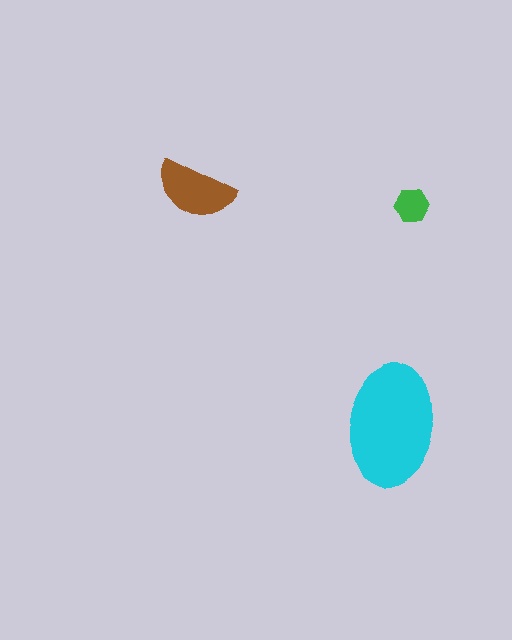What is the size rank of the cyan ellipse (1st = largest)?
1st.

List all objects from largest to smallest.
The cyan ellipse, the brown semicircle, the green hexagon.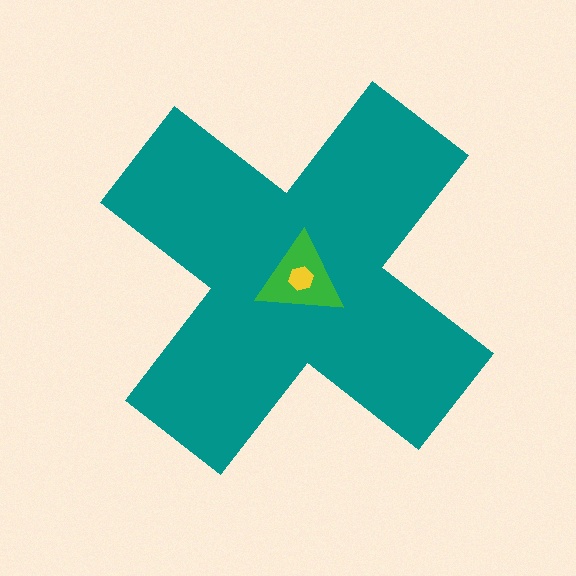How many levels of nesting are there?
3.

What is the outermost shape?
The teal cross.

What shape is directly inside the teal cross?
The green triangle.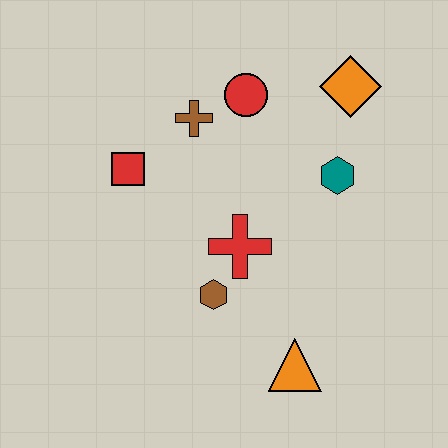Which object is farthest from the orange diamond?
The orange triangle is farthest from the orange diamond.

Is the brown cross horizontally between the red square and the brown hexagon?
Yes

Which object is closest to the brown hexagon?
The red cross is closest to the brown hexagon.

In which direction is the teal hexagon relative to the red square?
The teal hexagon is to the right of the red square.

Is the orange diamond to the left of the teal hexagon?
No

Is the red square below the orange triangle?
No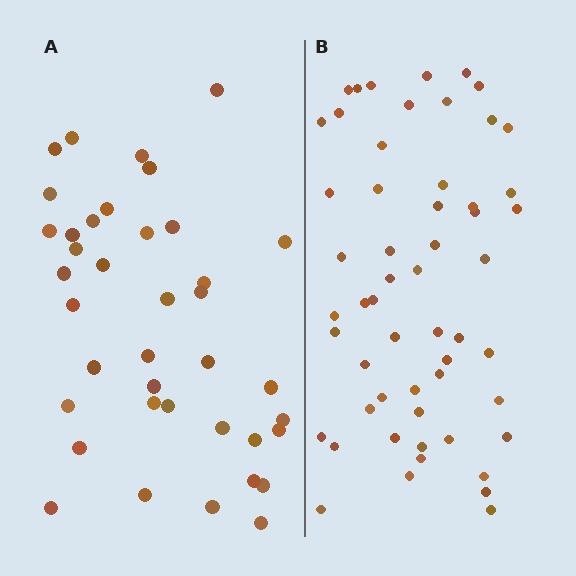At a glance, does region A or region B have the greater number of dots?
Region B (the right region) has more dots.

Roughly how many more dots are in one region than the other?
Region B has approximately 15 more dots than region A.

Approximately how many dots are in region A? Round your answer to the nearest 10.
About 40 dots. (The exact count is 39, which rounds to 40.)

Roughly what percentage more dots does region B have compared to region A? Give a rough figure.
About 40% more.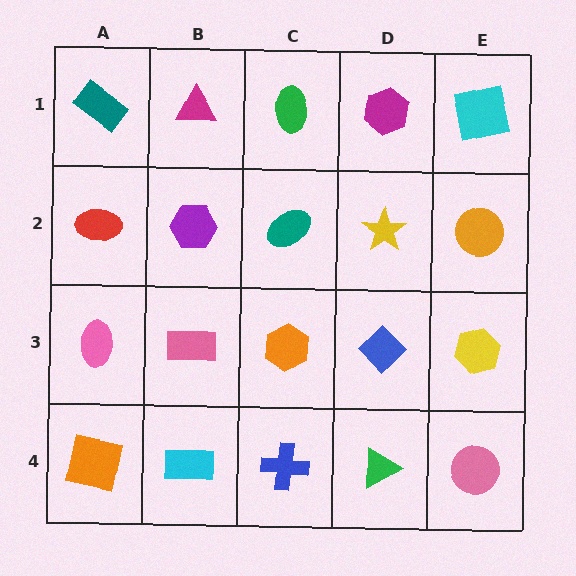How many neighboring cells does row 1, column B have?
3.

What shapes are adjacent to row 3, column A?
A red ellipse (row 2, column A), an orange square (row 4, column A), a pink rectangle (row 3, column B).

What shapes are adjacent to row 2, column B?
A magenta triangle (row 1, column B), a pink rectangle (row 3, column B), a red ellipse (row 2, column A), a teal ellipse (row 2, column C).